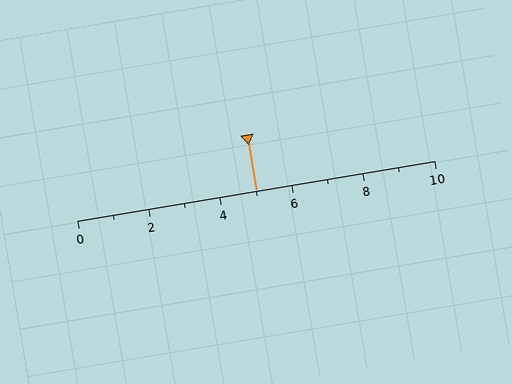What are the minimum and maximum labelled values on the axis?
The axis runs from 0 to 10.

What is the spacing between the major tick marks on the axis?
The major ticks are spaced 2 apart.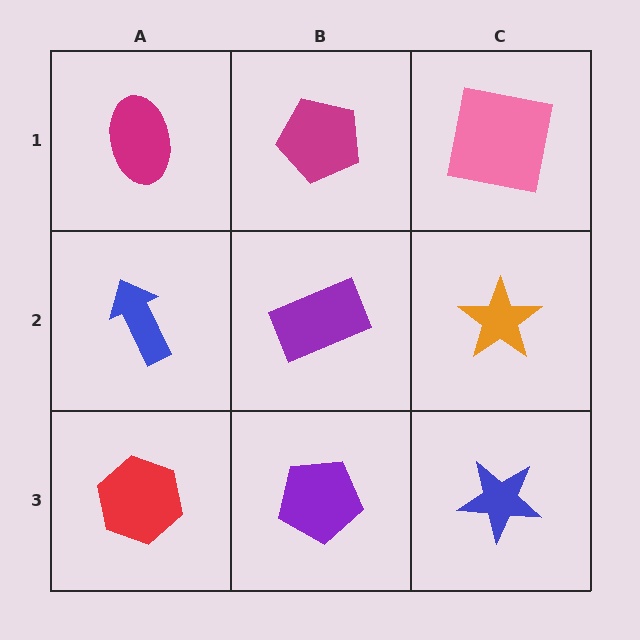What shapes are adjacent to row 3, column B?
A purple rectangle (row 2, column B), a red hexagon (row 3, column A), a blue star (row 3, column C).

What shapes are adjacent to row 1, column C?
An orange star (row 2, column C), a magenta pentagon (row 1, column B).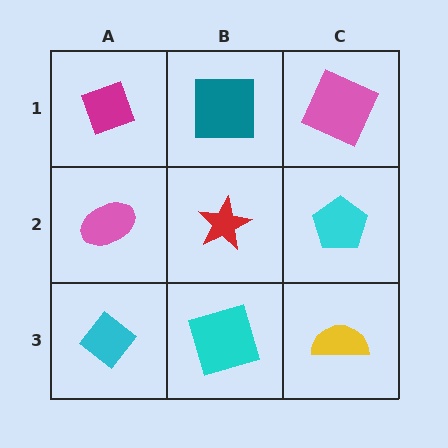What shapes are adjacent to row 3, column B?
A red star (row 2, column B), a cyan diamond (row 3, column A), a yellow semicircle (row 3, column C).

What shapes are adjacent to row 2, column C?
A pink square (row 1, column C), a yellow semicircle (row 3, column C), a red star (row 2, column B).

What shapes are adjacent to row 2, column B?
A teal square (row 1, column B), a cyan square (row 3, column B), a pink ellipse (row 2, column A), a cyan pentagon (row 2, column C).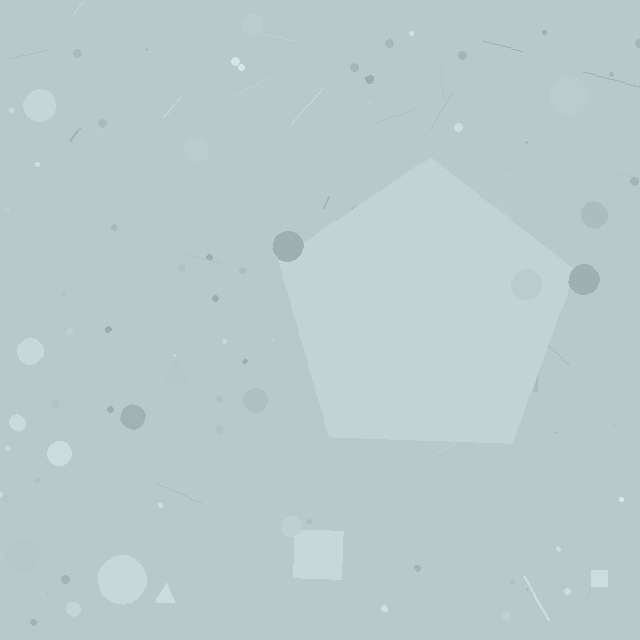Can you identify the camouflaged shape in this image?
The camouflaged shape is a pentagon.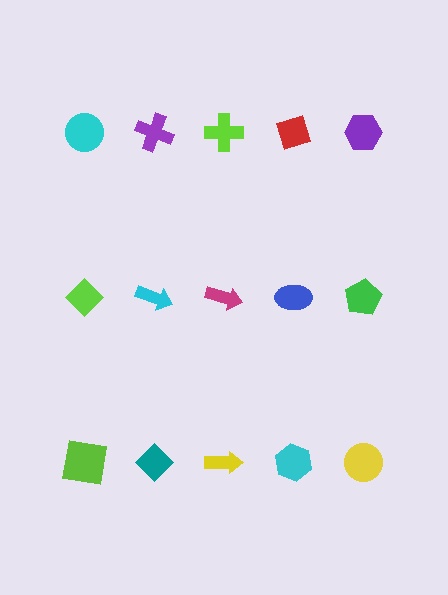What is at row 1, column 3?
A lime cross.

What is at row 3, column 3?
A yellow arrow.